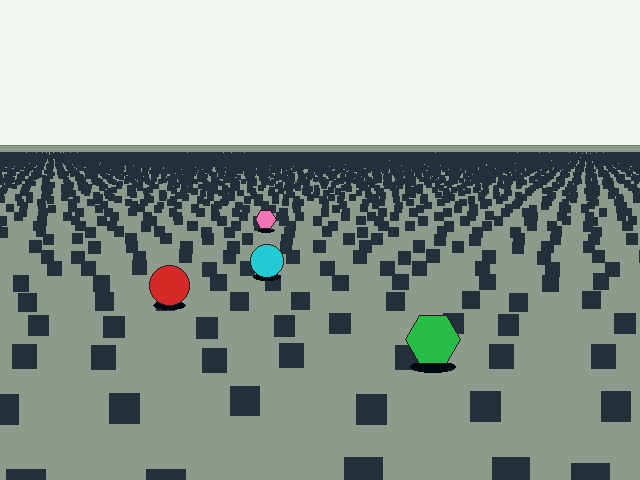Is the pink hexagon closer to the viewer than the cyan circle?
No. The cyan circle is closer — you can tell from the texture gradient: the ground texture is coarser near it.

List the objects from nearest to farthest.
From nearest to farthest: the green hexagon, the red circle, the cyan circle, the pink hexagon.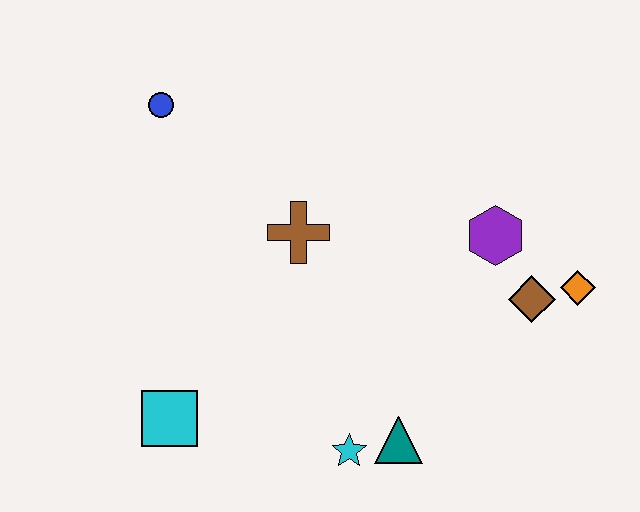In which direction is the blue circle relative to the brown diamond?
The blue circle is to the left of the brown diamond.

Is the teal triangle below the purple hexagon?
Yes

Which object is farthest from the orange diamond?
The blue circle is farthest from the orange diamond.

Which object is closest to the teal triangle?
The cyan star is closest to the teal triangle.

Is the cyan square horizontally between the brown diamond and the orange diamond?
No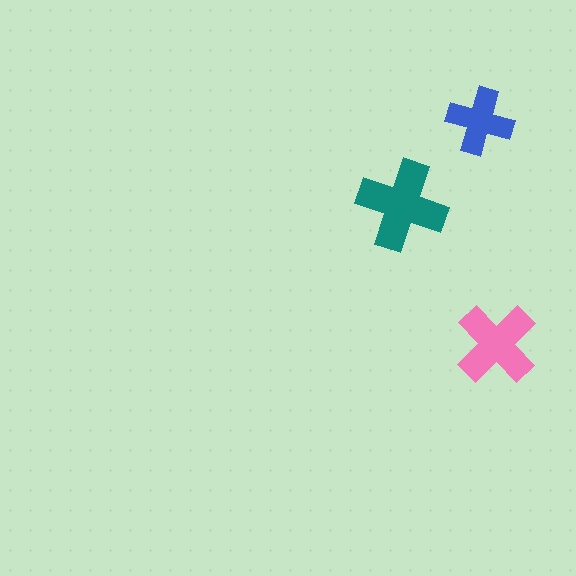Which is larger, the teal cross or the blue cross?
The teal one.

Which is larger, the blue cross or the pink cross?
The pink one.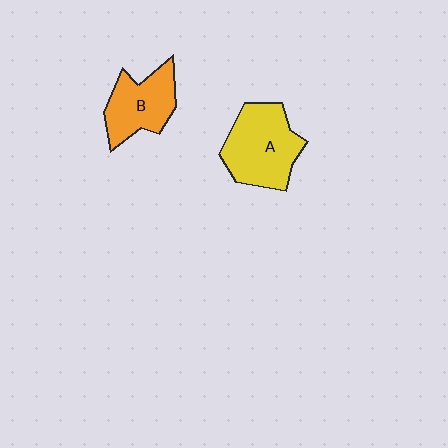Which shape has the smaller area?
Shape B (orange).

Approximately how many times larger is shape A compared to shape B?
Approximately 1.3 times.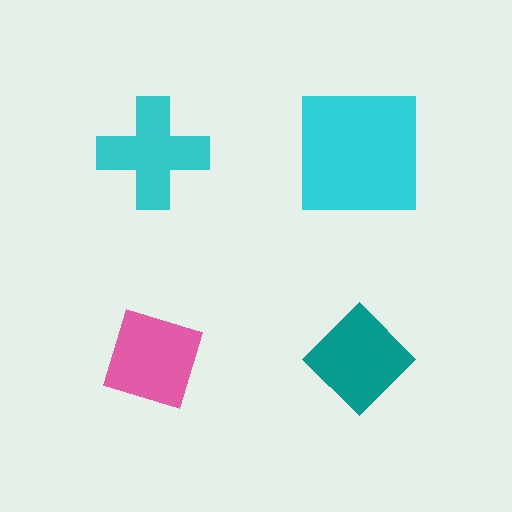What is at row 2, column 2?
A teal diamond.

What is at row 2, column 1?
A pink diamond.